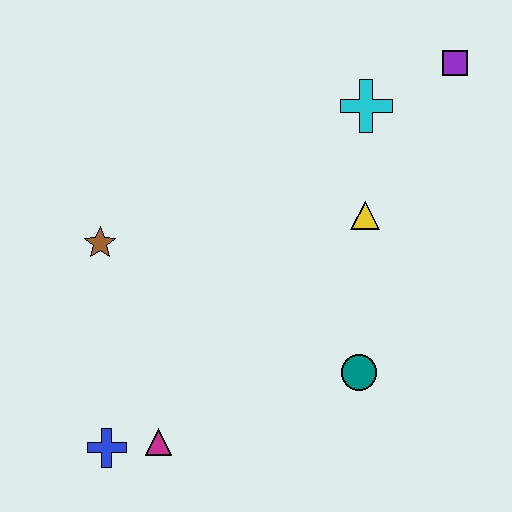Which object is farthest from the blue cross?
The purple square is farthest from the blue cross.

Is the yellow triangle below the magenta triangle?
No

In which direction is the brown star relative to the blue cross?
The brown star is above the blue cross.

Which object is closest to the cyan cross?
The purple square is closest to the cyan cross.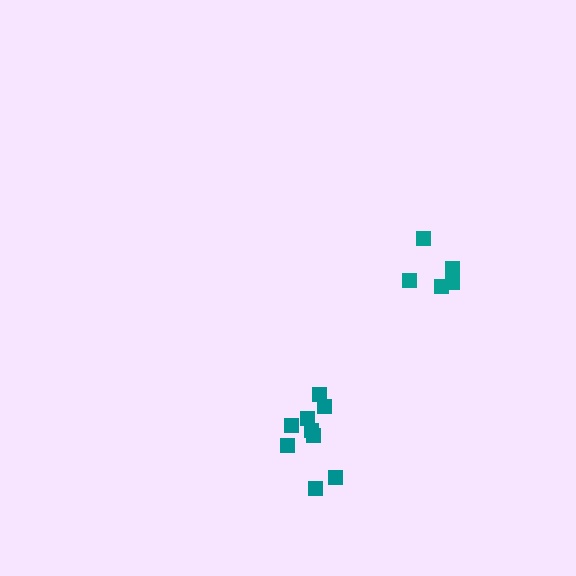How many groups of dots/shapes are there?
There are 2 groups.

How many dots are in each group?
Group 1: 9 dots, Group 2: 5 dots (14 total).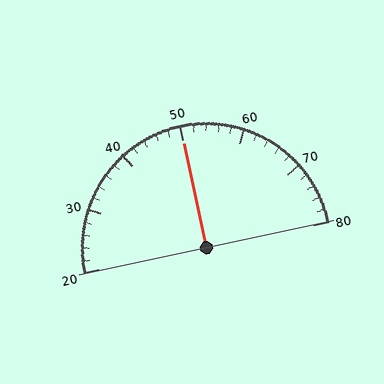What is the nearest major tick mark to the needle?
The nearest major tick mark is 50.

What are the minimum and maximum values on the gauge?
The gauge ranges from 20 to 80.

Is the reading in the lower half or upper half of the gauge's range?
The reading is in the upper half of the range (20 to 80).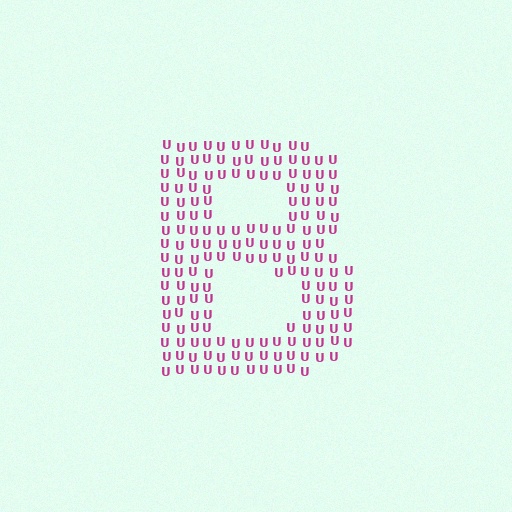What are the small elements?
The small elements are letter U's.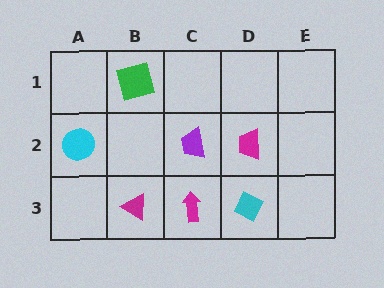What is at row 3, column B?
A magenta triangle.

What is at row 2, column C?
A purple trapezoid.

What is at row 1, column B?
A green square.